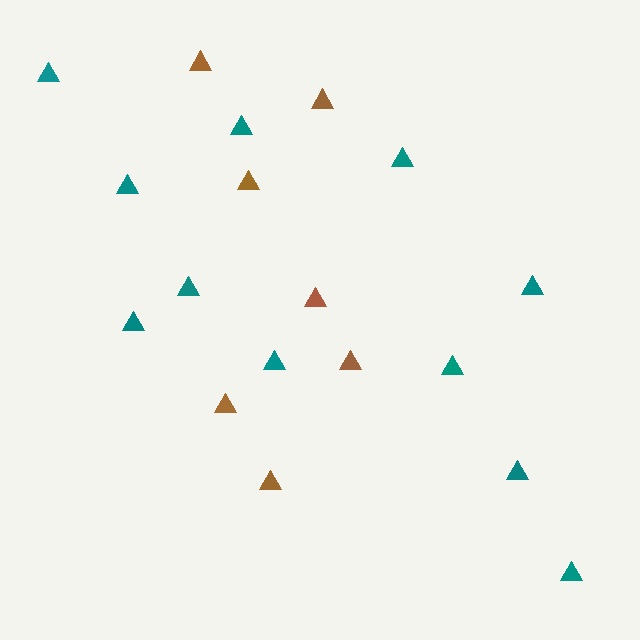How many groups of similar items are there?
There are 2 groups: one group of brown triangles (7) and one group of teal triangles (11).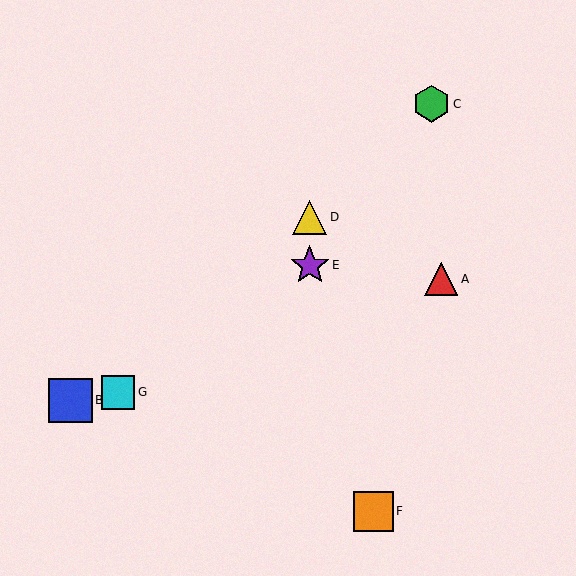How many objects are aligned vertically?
2 objects (D, E) are aligned vertically.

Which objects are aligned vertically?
Objects D, E are aligned vertically.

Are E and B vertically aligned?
No, E is at x≈310 and B is at x≈70.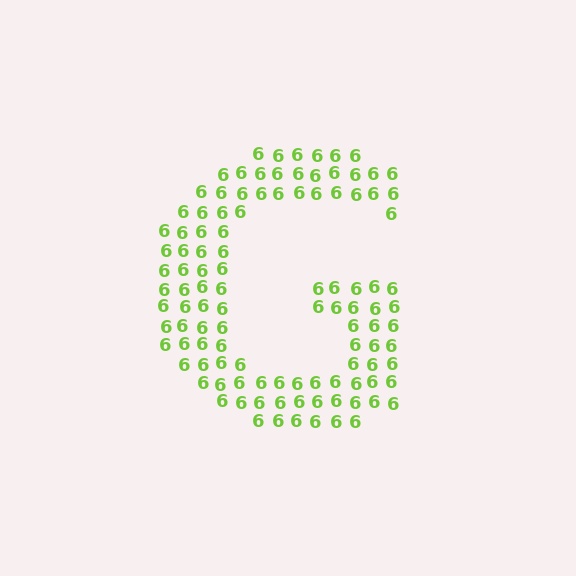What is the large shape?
The large shape is the letter G.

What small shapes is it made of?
It is made of small digit 6's.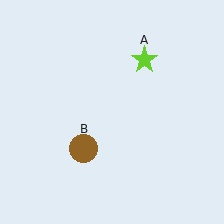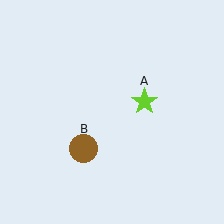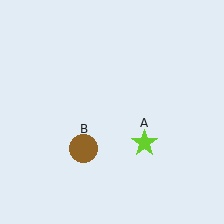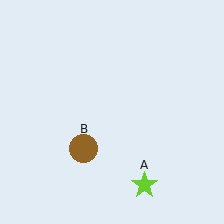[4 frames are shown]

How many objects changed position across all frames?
1 object changed position: lime star (object A).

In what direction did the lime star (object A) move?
The lime star (object A) moved down.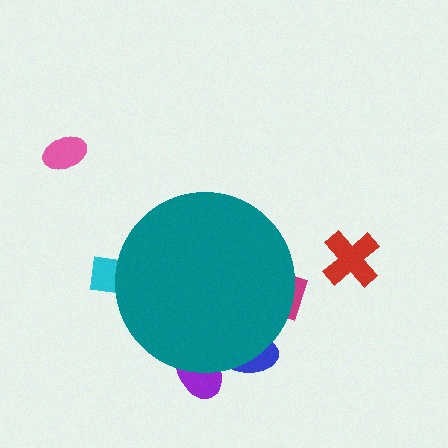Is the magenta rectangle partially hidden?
Yes, the magenta rectangle is partially hidden behind the teal circle.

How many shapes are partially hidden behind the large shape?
4 shapes are partially hidden.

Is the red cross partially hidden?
No, the red cross is fully visible.